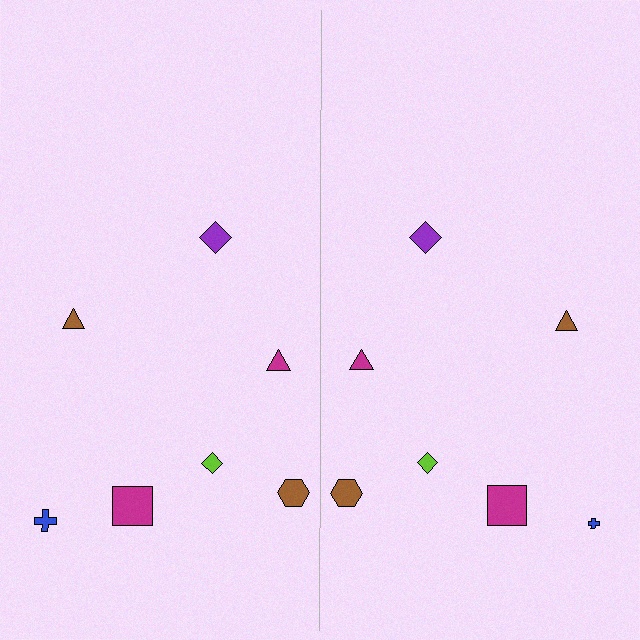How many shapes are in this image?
There are 14 shapes in this image.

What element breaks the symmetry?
The blue cross on the right side has a different size than its mirror counterpart.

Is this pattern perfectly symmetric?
No, the pattern is not perfectly symmetric. The blue cross on the right side has a different size than its mirror counterpart.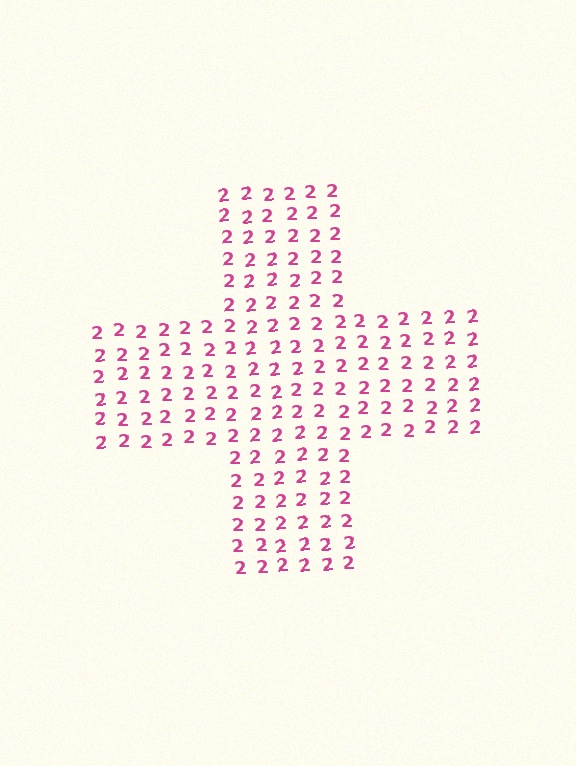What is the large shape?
The large shape is a cross.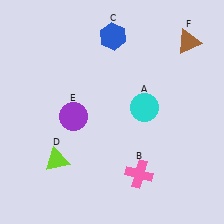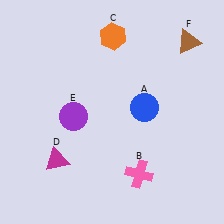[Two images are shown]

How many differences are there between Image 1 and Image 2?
There are 3 differences between the two images.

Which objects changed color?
A changed from cyan to blue. C changed from blue to orange. D changed from lime to magenta.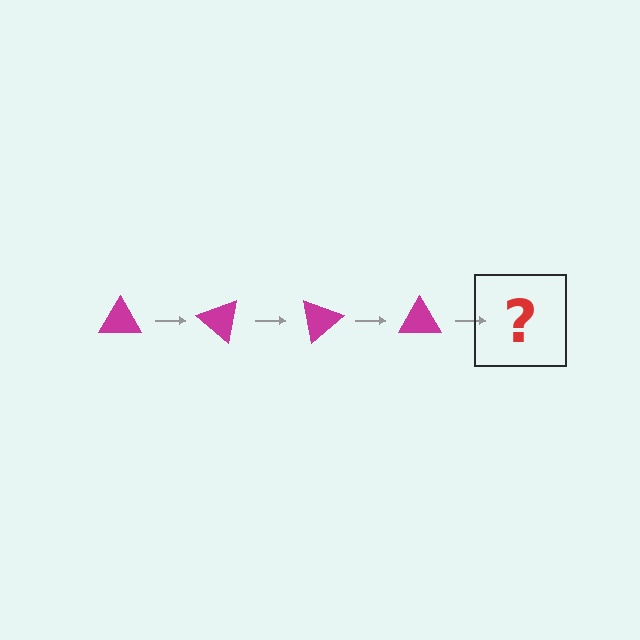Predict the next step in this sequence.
The next step is a magenta triangle rotated 160 degrees.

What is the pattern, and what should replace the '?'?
The pattern is that the triangle rotates 40 degrees each step. The '?' should be a magenta triangle rotated 160 degrees.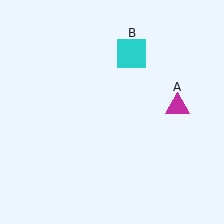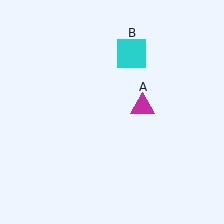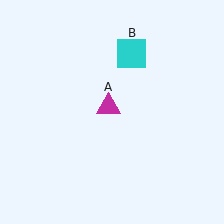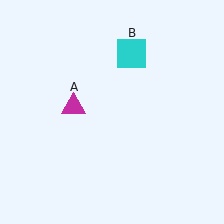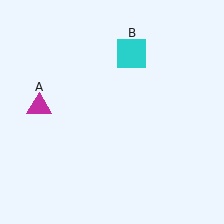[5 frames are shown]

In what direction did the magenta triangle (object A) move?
The magenta triangle (object A) moved left.